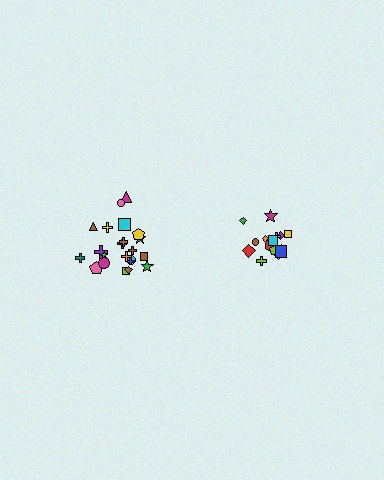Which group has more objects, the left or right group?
The left group.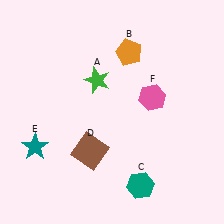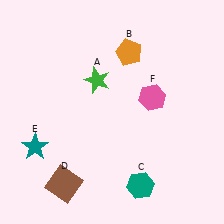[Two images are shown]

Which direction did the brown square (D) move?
The brown square (D) moved down.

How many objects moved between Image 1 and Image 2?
1 object moved between the two images.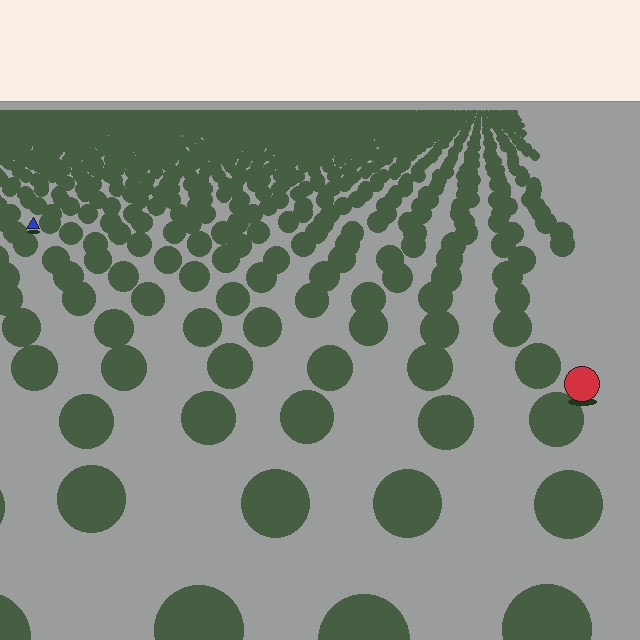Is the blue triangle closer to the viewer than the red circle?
No. The red circle is closer — you can tell from the texture gradient: the ground texture is coarser near it.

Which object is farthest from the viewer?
The blue triangle is farthest from the viewer. It appears smaller and the ground texture around it is denser.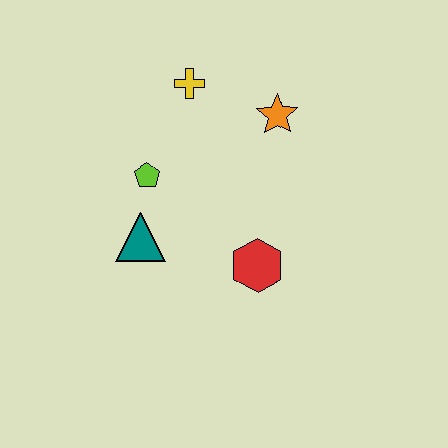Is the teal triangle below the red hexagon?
No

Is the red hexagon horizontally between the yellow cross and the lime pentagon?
No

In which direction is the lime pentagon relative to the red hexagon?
The lime pentagon is to the left of the red hexagon.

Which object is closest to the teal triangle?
The lime pentagon is closest to the teal triangle.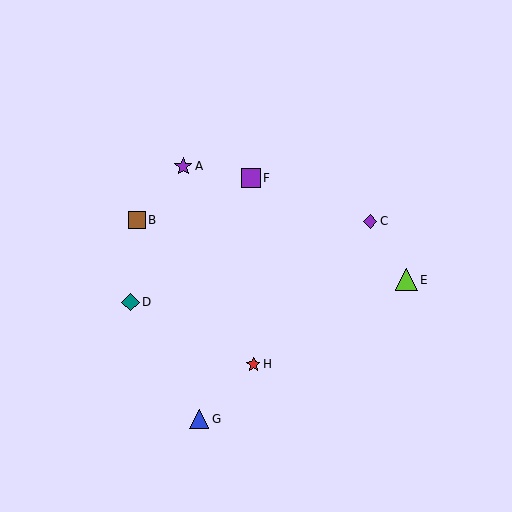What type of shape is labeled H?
Shape H is a red star.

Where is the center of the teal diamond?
The center of the teal diamond is at (130, 302).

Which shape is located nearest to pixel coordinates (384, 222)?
The purple diamond (labeled C) at (370, 222) is nearest to that location.